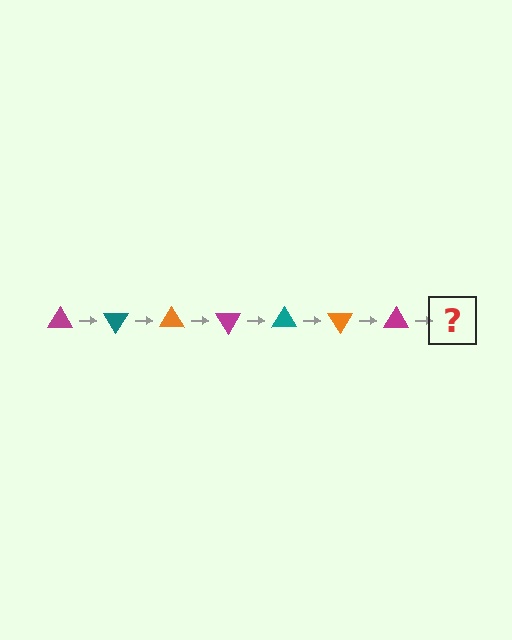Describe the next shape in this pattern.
It should be a teal triangle, rotated 420 degrees from the start.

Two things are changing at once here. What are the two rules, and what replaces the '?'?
The two rules are that it rotates 60 degrees each step and the color cycles through magenta, teal, and orange. The '?' should be a teal triangle, rotated 420 degrees from the start.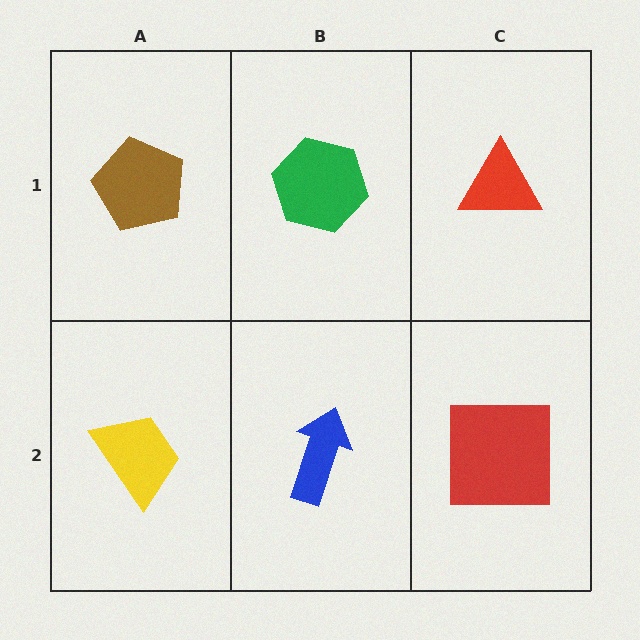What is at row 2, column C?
A red square.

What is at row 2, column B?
A blue arrow.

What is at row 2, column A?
A yellow trapezoid.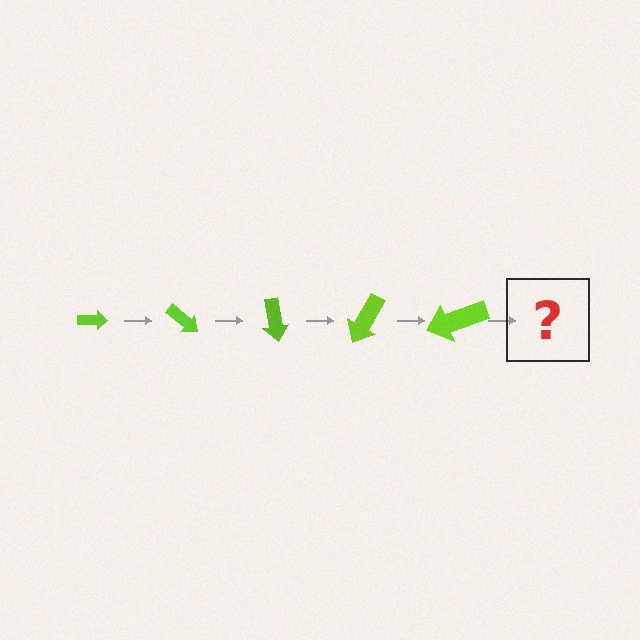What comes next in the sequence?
The next element should be an arrow, larger than the previous one and rotated 200 degrees from the start.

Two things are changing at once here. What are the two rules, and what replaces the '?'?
The two rules are that the arrow grows larger each step and it rotates 40 degrees each step. The '?' should be an arrow, larger than the previous one and rotated 200 degrees from the start.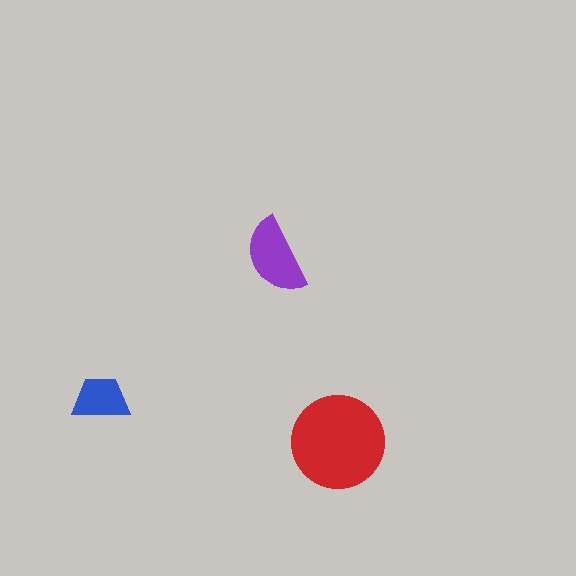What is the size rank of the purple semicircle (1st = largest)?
2nd.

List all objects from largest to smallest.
The red circle, the purple semicircle, the blue trapezoid.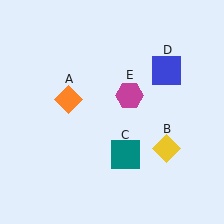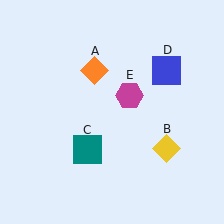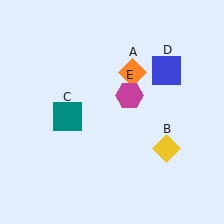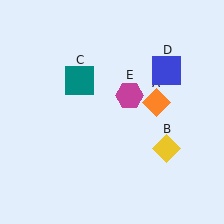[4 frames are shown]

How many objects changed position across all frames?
2 objects changed position: orange diamond (object A), teal square (object C).